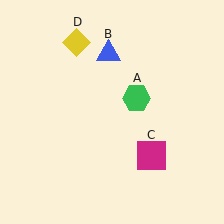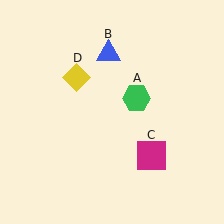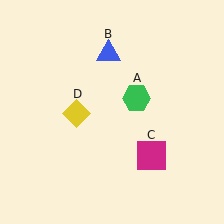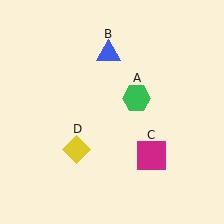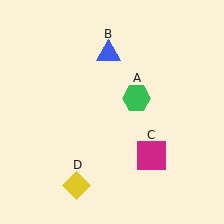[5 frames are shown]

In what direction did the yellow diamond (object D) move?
The yellow diamond (object D) moved down.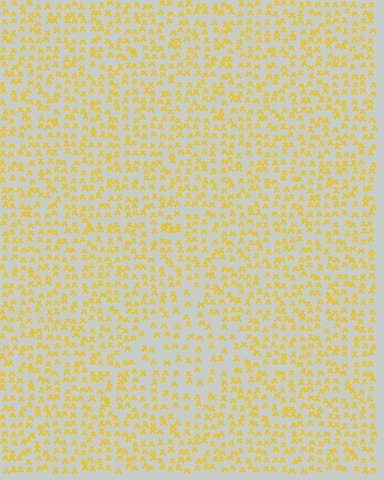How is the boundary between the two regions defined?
The boundary is defined by a change in element density (approximately 1.7x ratio). All elements are the same color, size, and shape.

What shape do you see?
I see a diamond.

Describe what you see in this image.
The image contains small yellow elements arranged at two different densities. A diamond-shaped region is visible where the elements are less densely packed than the surrounding area.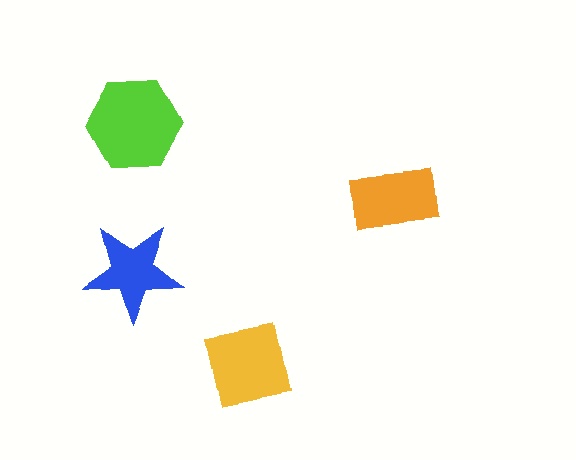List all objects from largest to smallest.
The lime hexagon, the yellow square, the orange rectangle, the blue star.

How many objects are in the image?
There are 4 objects in the image.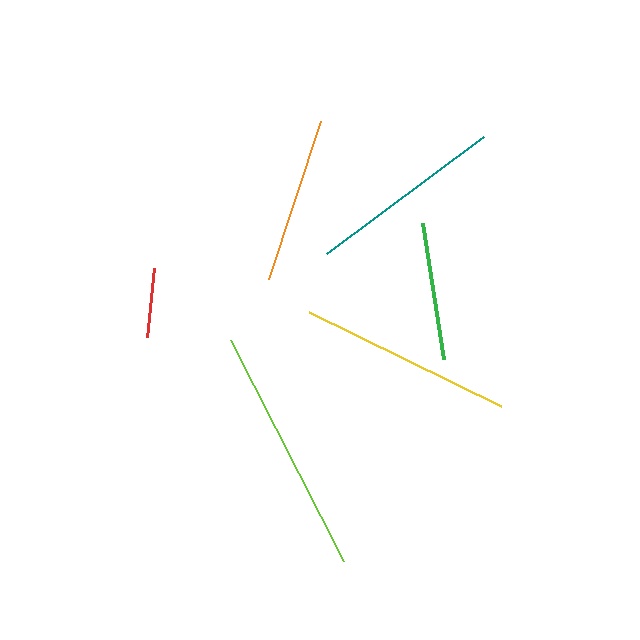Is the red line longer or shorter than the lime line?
The lime line is longer than the red line.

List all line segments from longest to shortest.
From longest to shortest: lime, yellow, teal, orange, green, red.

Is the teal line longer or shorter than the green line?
The teal line is longer than the green line.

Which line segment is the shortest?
The red line is the shortest at approximately 69 pixels.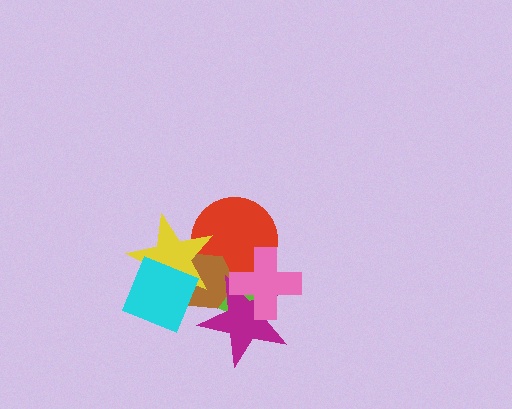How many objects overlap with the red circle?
5 objects overlap with the red circle.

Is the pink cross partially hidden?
No, no other shape covers it.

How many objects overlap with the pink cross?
3 objects overlap with the pink cross.